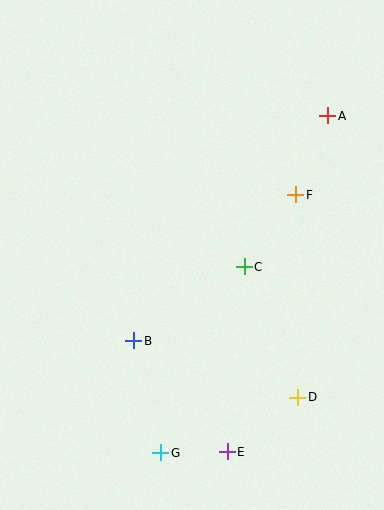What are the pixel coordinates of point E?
Point E is at (227, 452).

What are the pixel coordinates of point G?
Point G is at (161, 453).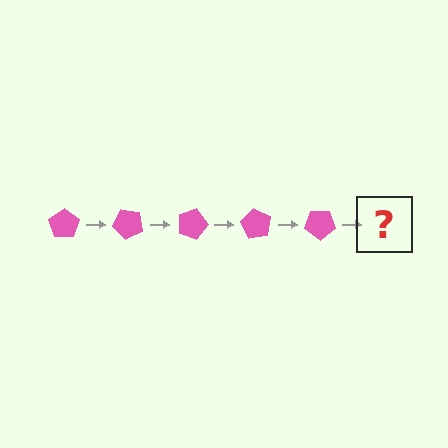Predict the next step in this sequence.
The next step is a pink pentagon rotated 225 degrees.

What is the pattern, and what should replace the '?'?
The pattern is that the pentagon rotates 45 degrees each step. The '?' should be a pink pentagon rotated 225 degrees.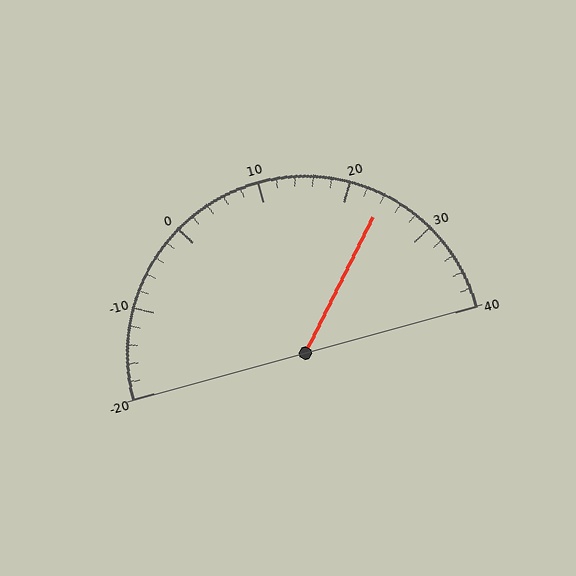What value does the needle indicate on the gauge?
The needle indicates approximately 24.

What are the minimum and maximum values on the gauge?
The gauge ranges from -20 to 40.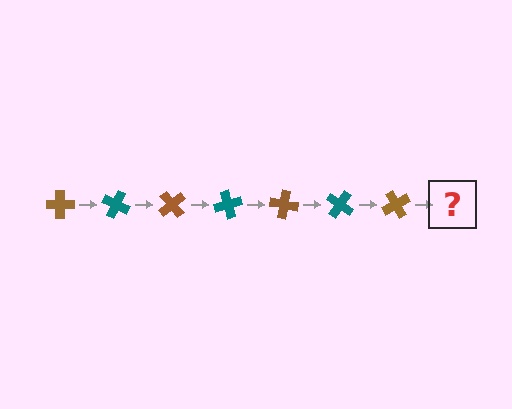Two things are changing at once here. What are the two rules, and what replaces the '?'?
The two rules are that it rotates 25 degrees each step and the color cycles through brown and teal. The '?' should be a teal cross, rotated 175 degrees from the start.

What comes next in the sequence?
The next element should be a teal cross, rotated 175 degrees from the start.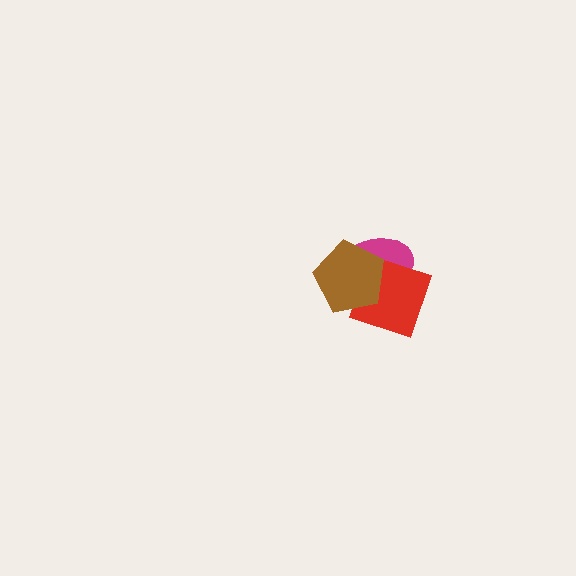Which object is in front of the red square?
The brown pentagon is in front of the red square.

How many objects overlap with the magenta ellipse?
2 objects overlap with the magenta ellipse.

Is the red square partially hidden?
Yes, it is partially covered by another shape.